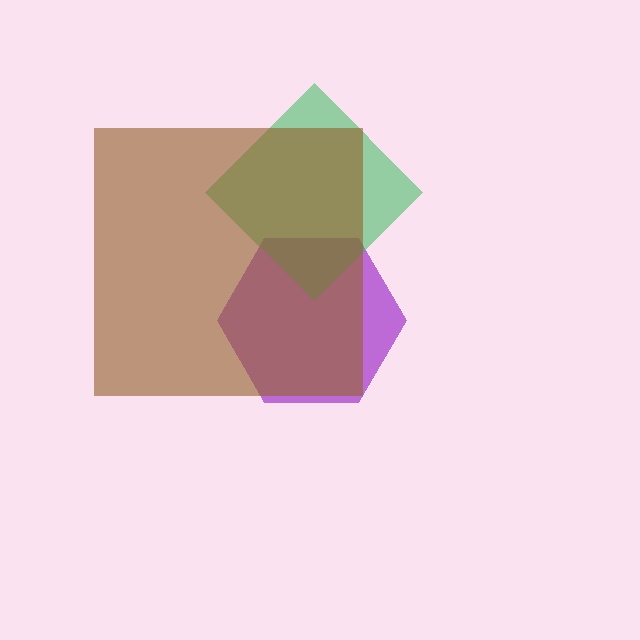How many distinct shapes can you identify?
There are 3 distinct shapes: a purple hexagon, a green diamond, a brown square.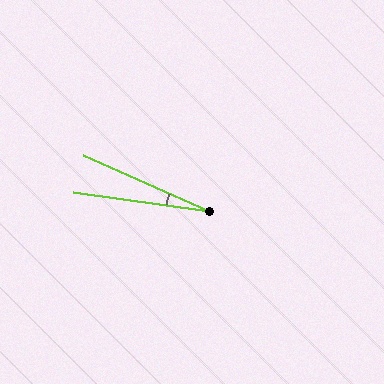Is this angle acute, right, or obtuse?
It is acute.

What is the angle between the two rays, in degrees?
Approximately 16 degrees.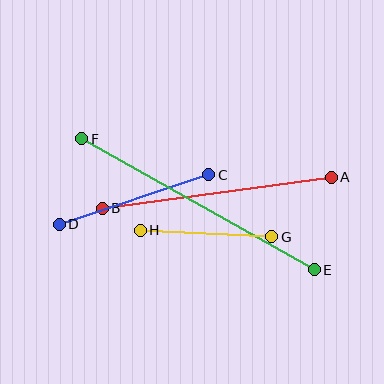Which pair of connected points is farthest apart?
Points E and F are farthest apart.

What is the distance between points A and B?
The distance is approximately 231 pixels.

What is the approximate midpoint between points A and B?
The midpoint is at approximately (217, 193) pixels.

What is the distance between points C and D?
The distance is approximately 157 pixels.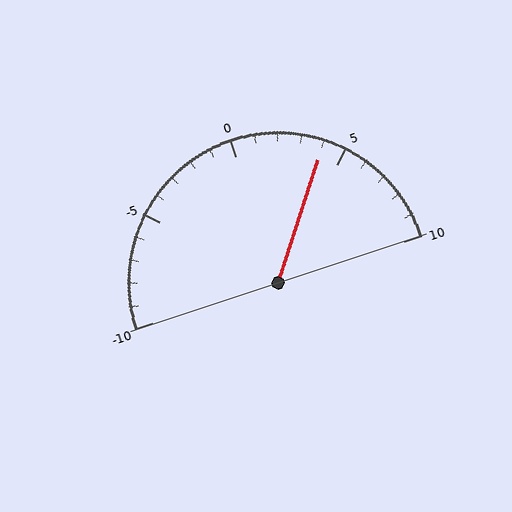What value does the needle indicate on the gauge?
The needle indicates approximately 4.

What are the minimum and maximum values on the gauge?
The gauge ranges from -10 to 10.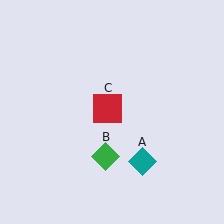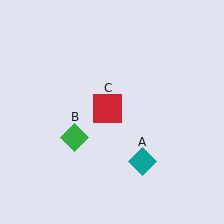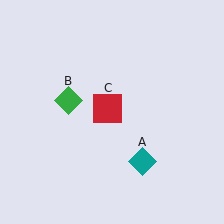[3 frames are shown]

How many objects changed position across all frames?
1 object changed position: green diamond (object B).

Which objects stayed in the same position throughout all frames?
Teal diamond (object A) and red square (object C) remained stationary.